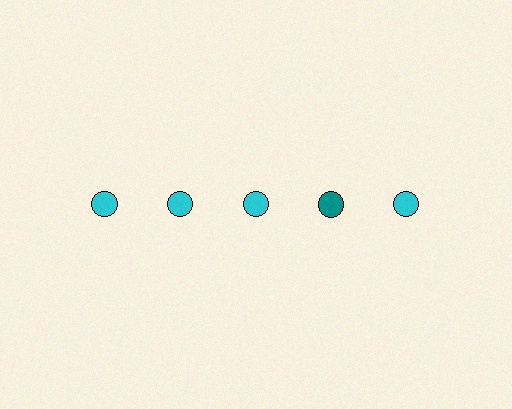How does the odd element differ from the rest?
It has a different color: teal instead of cyan.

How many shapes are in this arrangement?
There are 5 shapes arranged in a grid pattern.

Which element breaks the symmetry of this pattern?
The teal circle in the top row, second from right column breaks the symmetry. All other shapes are cyan circles.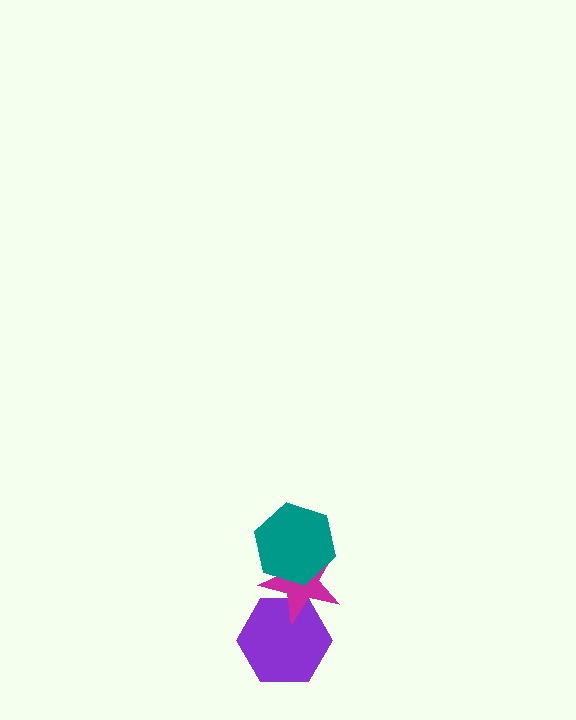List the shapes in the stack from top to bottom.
From top to bottom: the teal hexagon, the magenta star, the purple hexagon.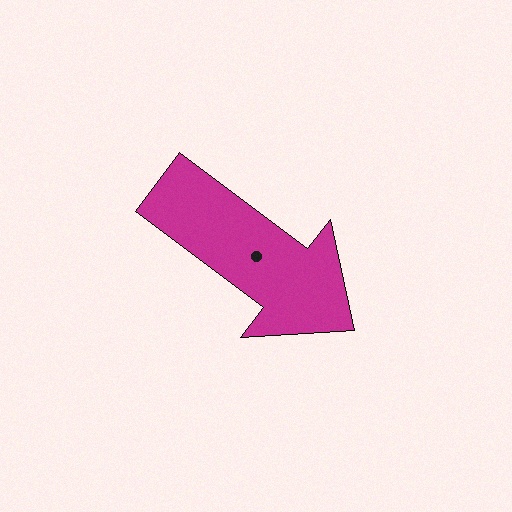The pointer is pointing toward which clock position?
Roughly 4 o'clock.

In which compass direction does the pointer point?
Southeast.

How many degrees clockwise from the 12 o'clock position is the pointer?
Approximately 127 degrees.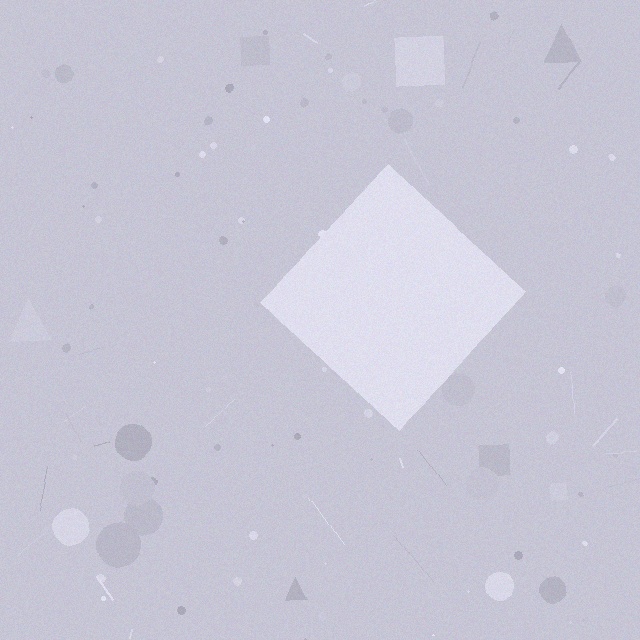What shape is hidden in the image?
A diamond is hidden in the image.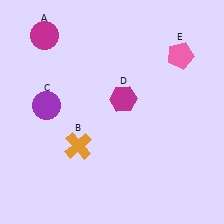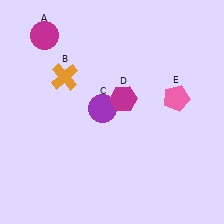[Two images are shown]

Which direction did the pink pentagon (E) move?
The pink pentagon (E) moved down.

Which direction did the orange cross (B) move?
The orange cross (B) moved up.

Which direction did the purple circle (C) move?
The purple circle (C) moved right.